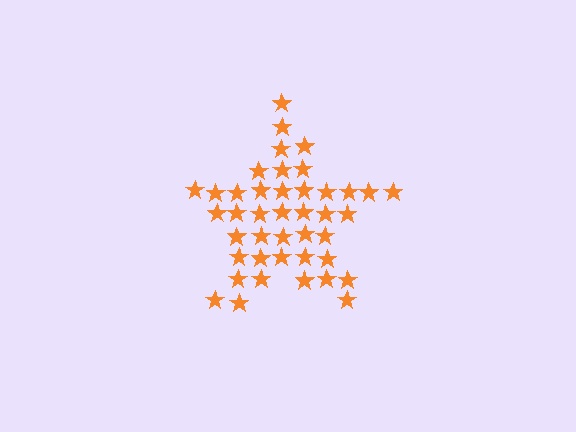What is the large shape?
The large shape is a star.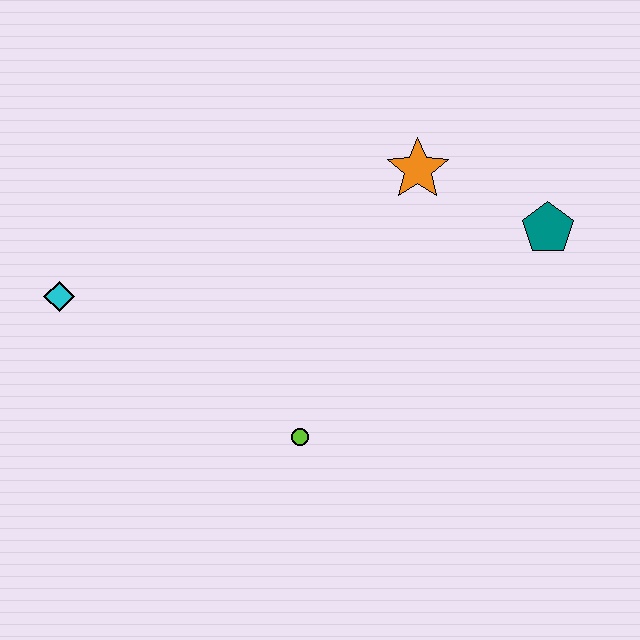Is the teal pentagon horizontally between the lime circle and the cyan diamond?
No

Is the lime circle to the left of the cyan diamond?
No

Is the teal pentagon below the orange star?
Yes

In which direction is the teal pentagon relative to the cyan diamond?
The teal pentagon is to the right of the cyan diamond.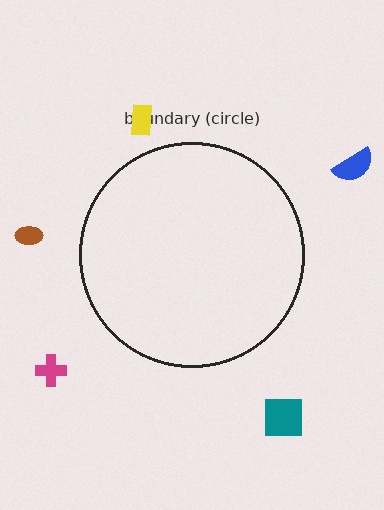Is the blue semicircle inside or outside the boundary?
Outside.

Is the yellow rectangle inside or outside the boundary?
Outside.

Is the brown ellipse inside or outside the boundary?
Outside.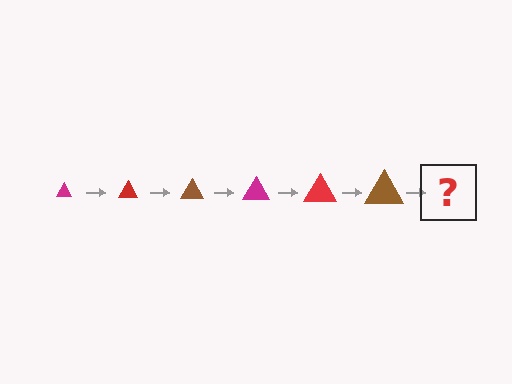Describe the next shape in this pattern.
It should be a magenta triangle, larger than the previous one.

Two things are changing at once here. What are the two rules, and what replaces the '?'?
The two rules are that the triangle grows larger each step and the color cycles through magenta, red, and brown. The '?' should be a magenta triangle, larger than the previous one.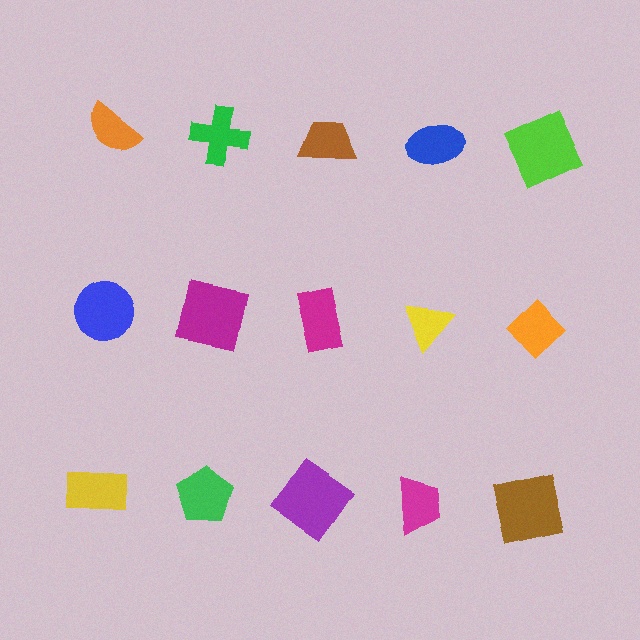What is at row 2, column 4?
A yellow triangle.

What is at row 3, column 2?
A green pentagon.